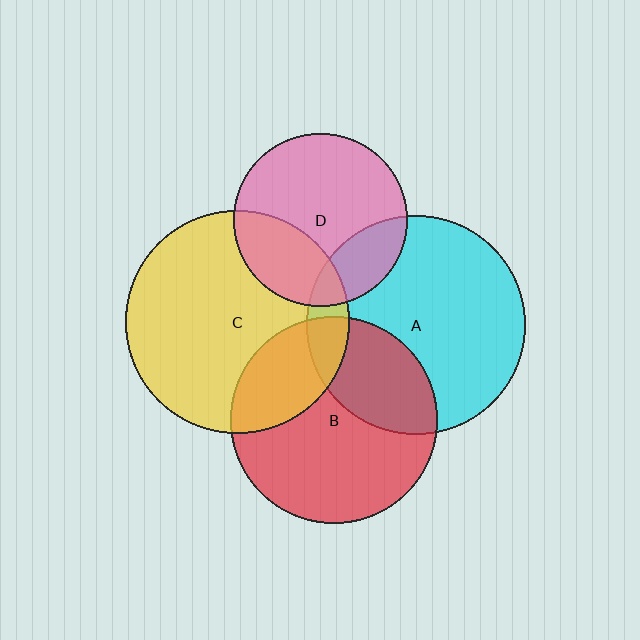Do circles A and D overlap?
Yes.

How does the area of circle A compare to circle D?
Approximately 1.6 times.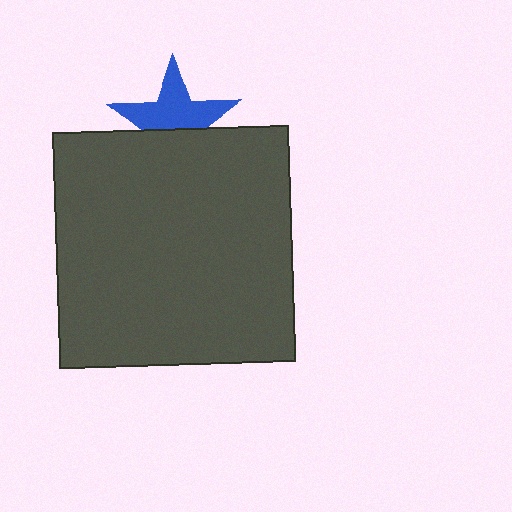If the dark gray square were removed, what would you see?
You would see the complete blue star.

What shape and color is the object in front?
The object in front is a dark gray square.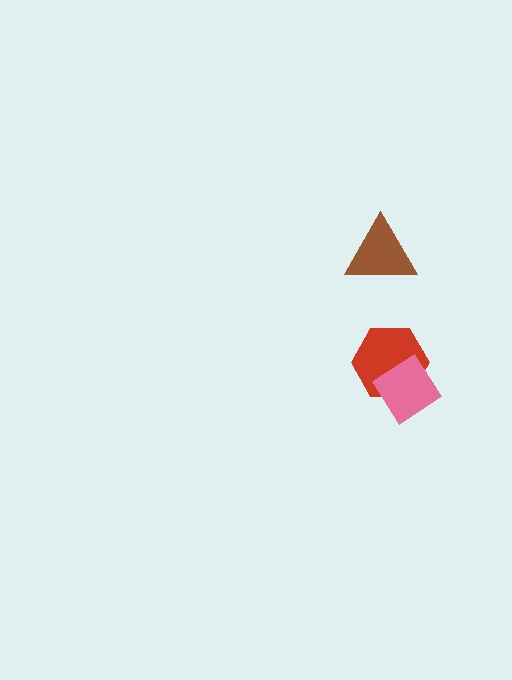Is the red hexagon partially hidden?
Yes, it is partially covered by another shape.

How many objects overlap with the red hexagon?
1 object overlaps with the red hexagon.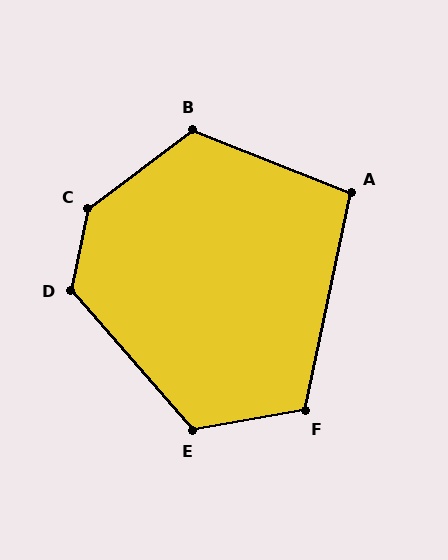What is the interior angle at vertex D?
Approximately 127 degrees (obtuse).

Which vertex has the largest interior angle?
C, at approximately 139 degrees.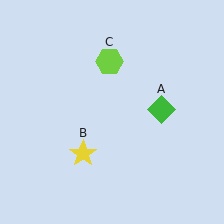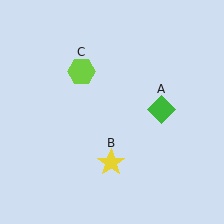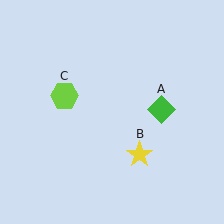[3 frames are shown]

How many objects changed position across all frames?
2 objects changed position: yellow star (object B), lime hexagon (object C).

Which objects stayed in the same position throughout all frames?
Green diamond (object A) remained stationary.